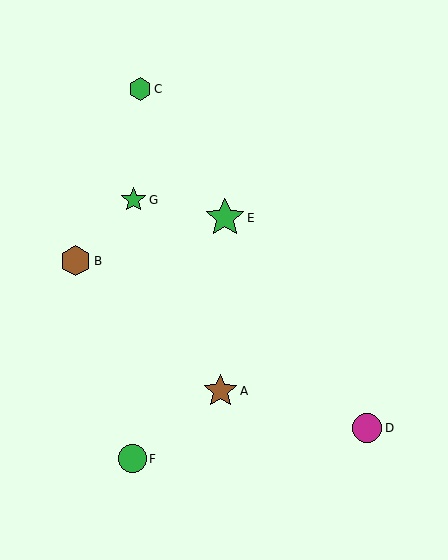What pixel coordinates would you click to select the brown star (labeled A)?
Click at (220, 391) to select the brown star A.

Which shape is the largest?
The green star (labeled E) is the largest.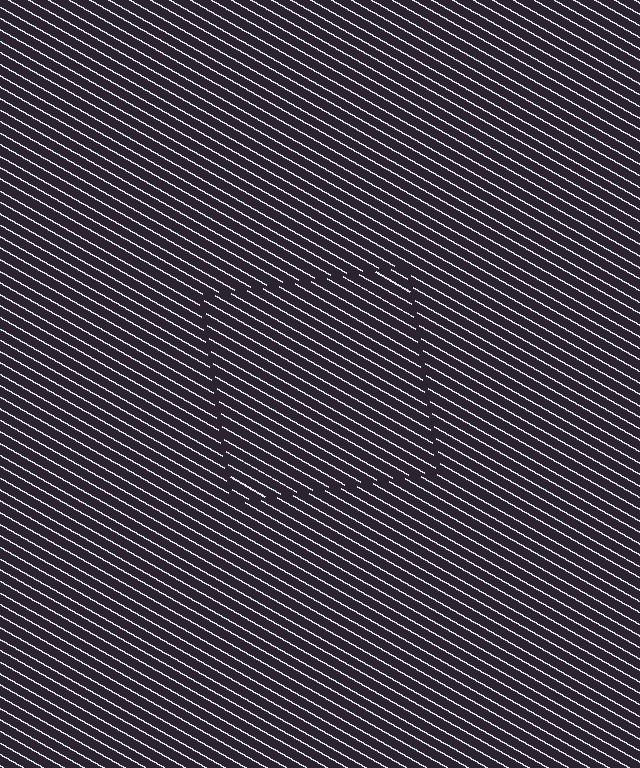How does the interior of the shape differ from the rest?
The interior of the shape contains the same grating, shifted by half a period — the contour is defined by the phase discontinuity where line-ends from the inner and outer gratings abut.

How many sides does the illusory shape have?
4 sides — the line-ends trace a square.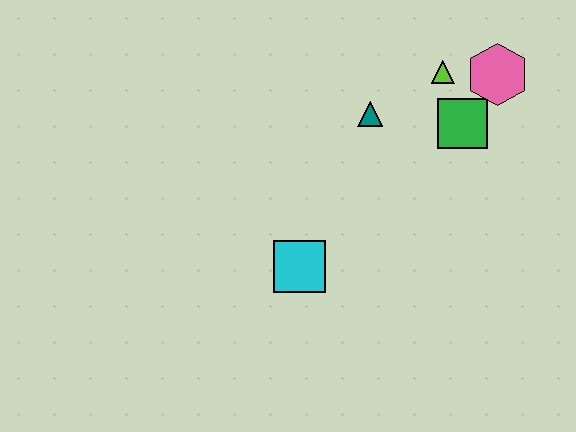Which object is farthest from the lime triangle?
The cyan square is farthest from the lime triangle.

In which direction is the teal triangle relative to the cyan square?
The teal triangle is above the cyan square.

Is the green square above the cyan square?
Yes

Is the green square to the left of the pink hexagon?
Yes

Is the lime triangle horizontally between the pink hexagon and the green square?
No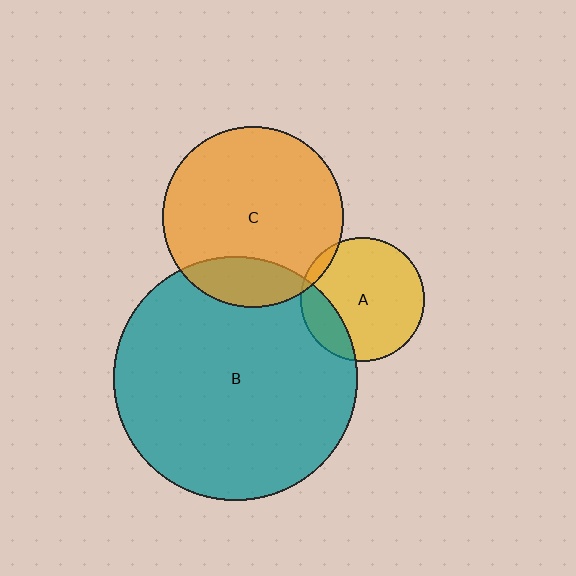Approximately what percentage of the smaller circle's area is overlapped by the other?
Approximately 20%.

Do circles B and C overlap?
Yes.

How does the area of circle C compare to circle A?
Approximately 2.1 times.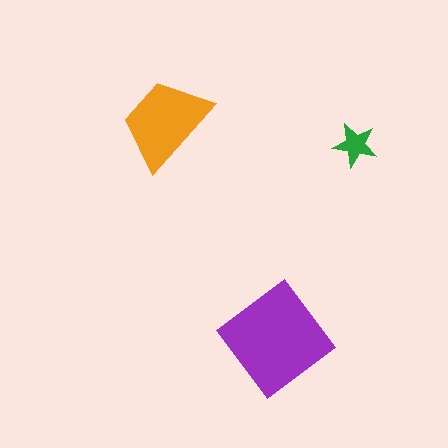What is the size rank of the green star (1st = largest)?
3rd.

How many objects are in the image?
There are 3 objects in the image.